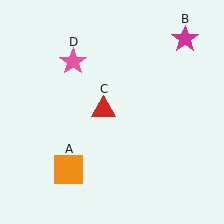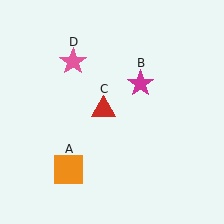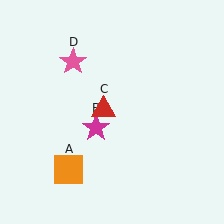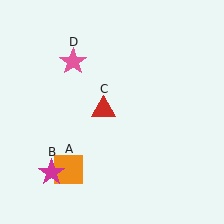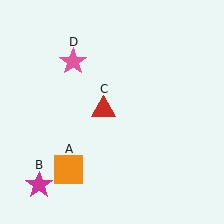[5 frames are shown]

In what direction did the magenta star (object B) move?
The magenta star (object B) moved down and to the left.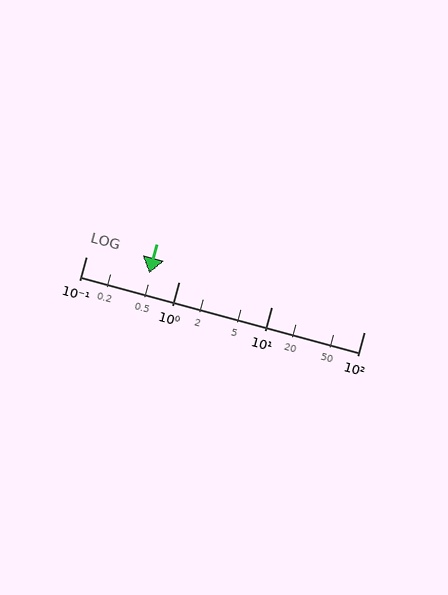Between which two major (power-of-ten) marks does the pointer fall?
The pointer is between 0.1 and 1.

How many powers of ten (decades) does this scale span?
The scale spans 3 decades, from 0.1 to 100.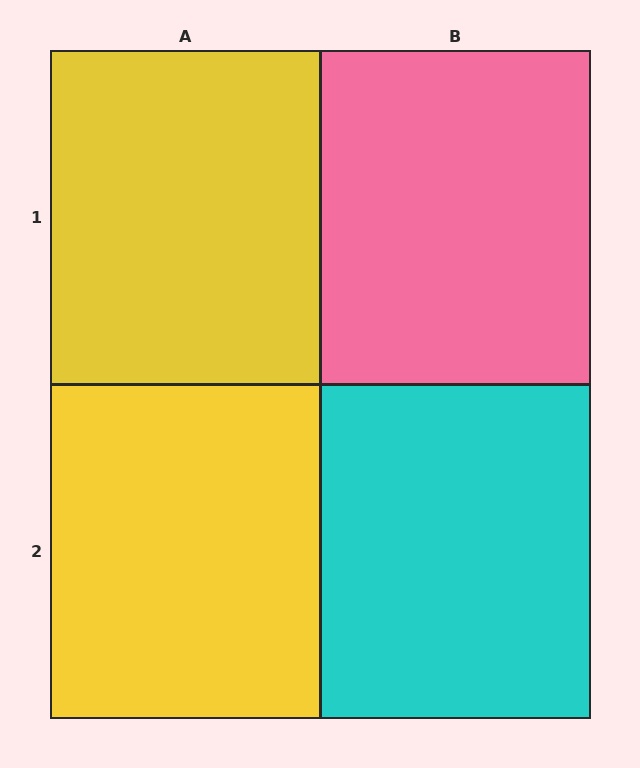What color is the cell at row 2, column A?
Yellow.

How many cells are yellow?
2 cells are yellow.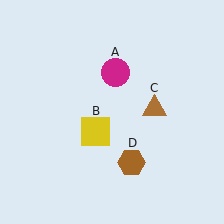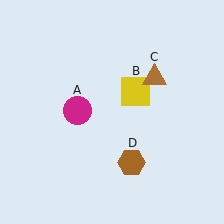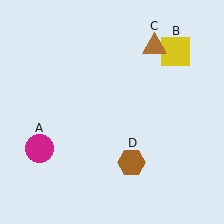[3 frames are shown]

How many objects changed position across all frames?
3 objects changed position: magenta circle (object A), yellow square (object B), brown triangle (object C).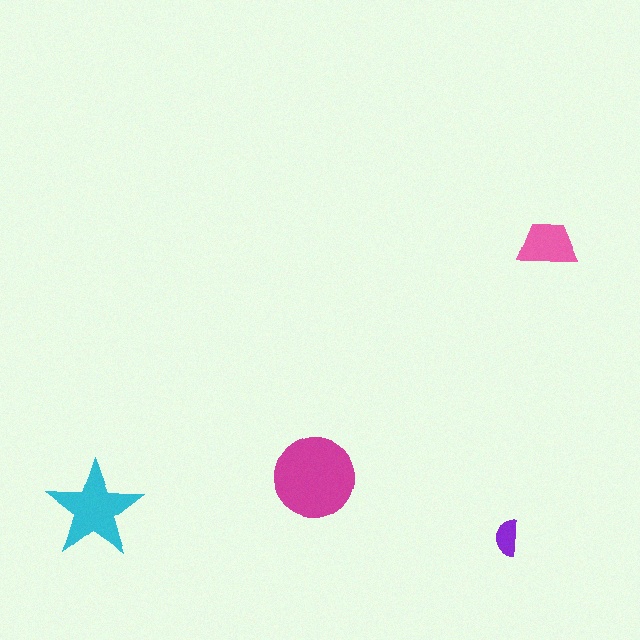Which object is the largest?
The magenta circle.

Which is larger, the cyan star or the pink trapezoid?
The cyan star.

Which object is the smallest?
The purple semicircle.